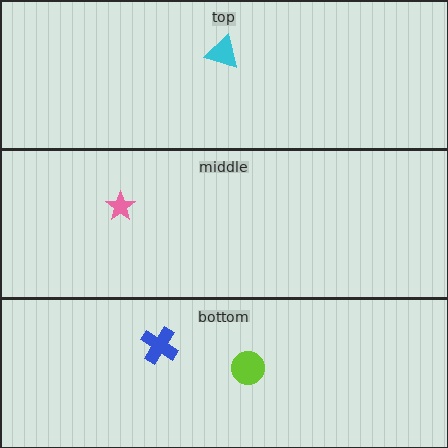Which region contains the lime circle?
The bottom region.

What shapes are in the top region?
The cyan triangle.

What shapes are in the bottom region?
The lime circle, the blue cross.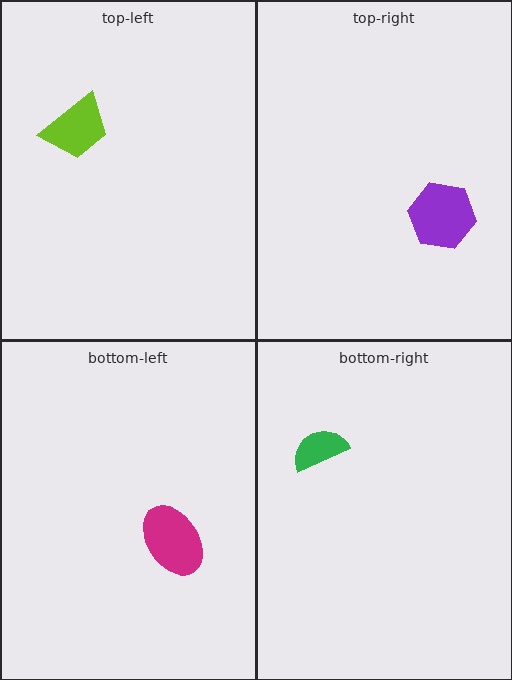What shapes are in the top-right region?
The purple hexagon.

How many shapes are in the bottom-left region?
1.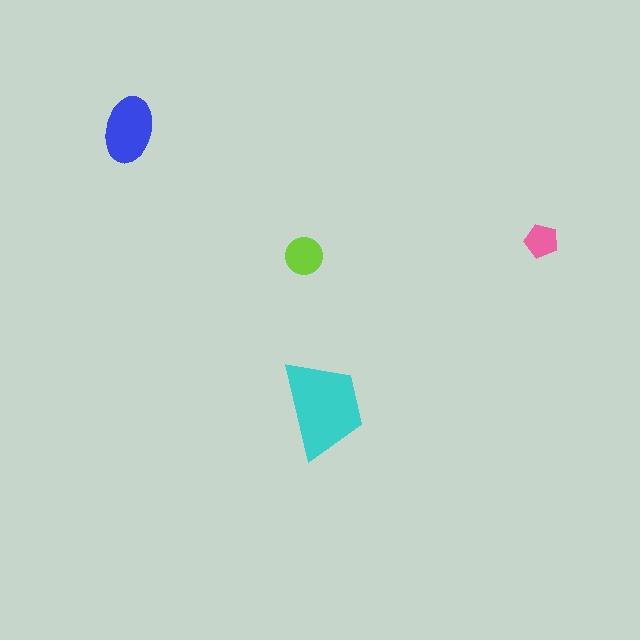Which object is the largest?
The cyan trapezoid.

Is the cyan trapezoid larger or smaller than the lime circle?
Larger.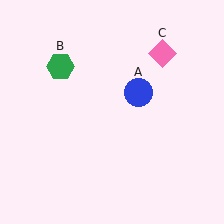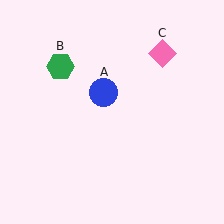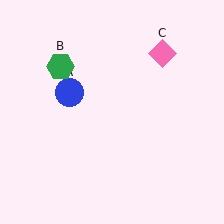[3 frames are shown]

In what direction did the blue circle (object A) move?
The blue circle (object A) moved left.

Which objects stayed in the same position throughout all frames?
Green hexagon (object B) and pink diamond (object C) remained stationary.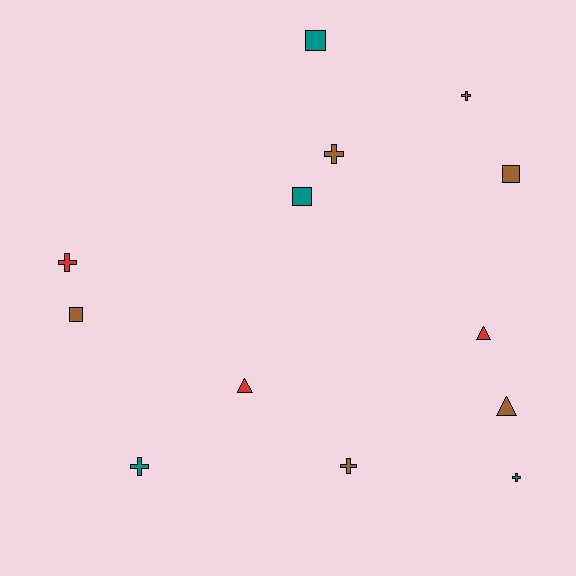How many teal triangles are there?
There are no teal triangles.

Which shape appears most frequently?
Cross, with 6 objects.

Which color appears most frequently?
Brown, with 6 objects.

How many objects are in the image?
There are 13 objects.